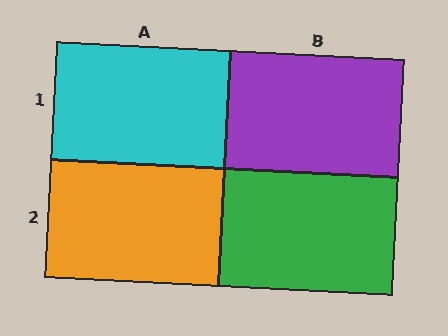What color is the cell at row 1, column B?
Purple.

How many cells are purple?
1 cell is purple.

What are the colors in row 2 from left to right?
Orange, green.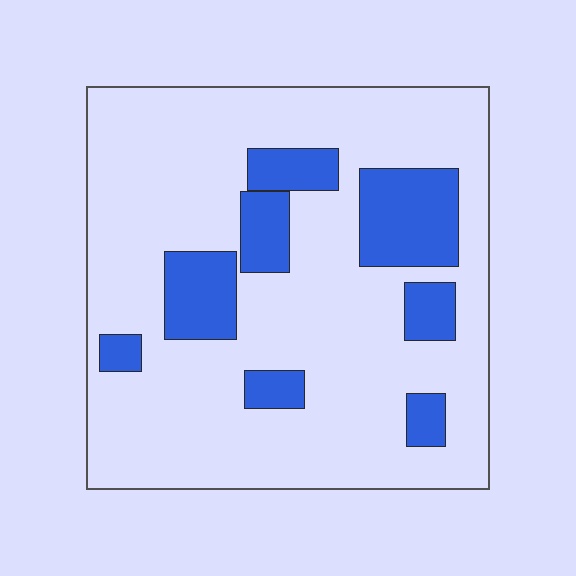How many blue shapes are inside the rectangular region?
8.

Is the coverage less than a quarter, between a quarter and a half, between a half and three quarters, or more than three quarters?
Less than a quarter.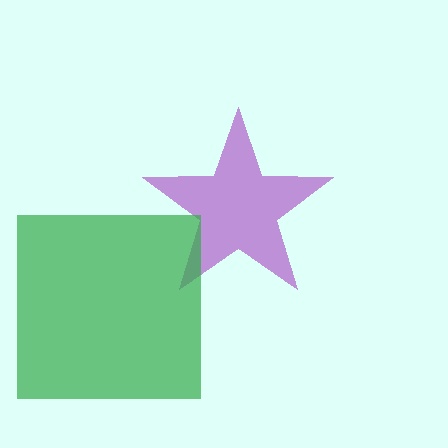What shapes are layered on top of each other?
The layered shapes are: a purple star, a green square.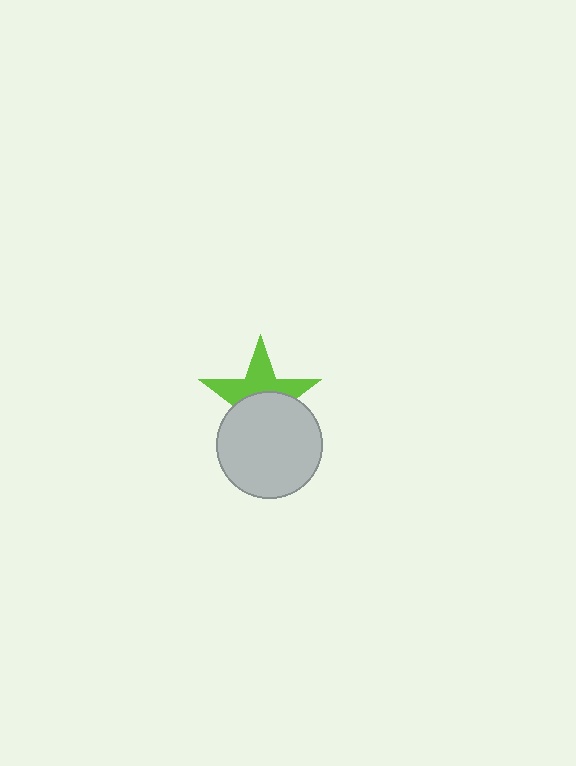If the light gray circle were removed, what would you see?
You would see the complete lime star.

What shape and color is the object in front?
The object in front is a light gray circle.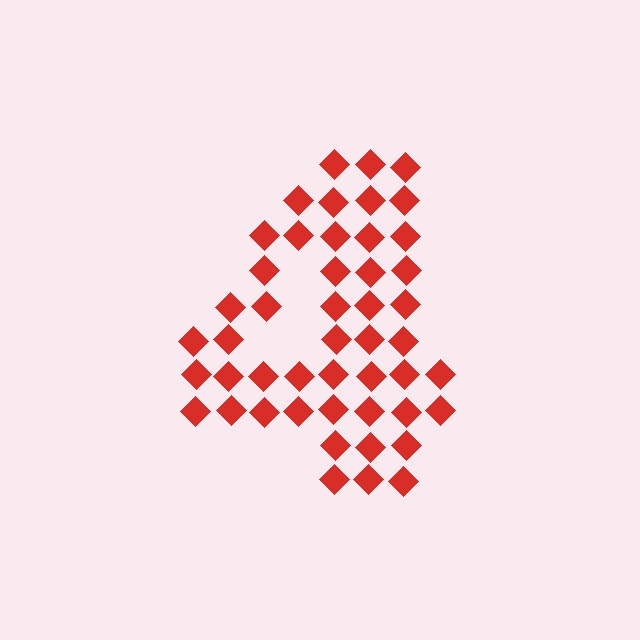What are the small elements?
The small elements are diamonds.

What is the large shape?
The large shape is the digit 4.